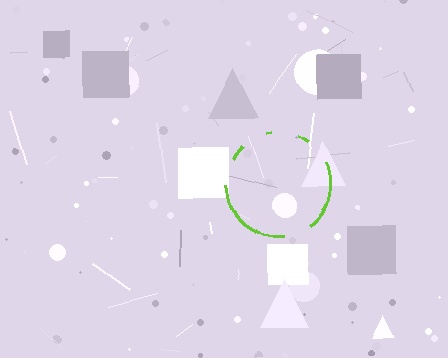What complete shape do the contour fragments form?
The contour fragments form a circle.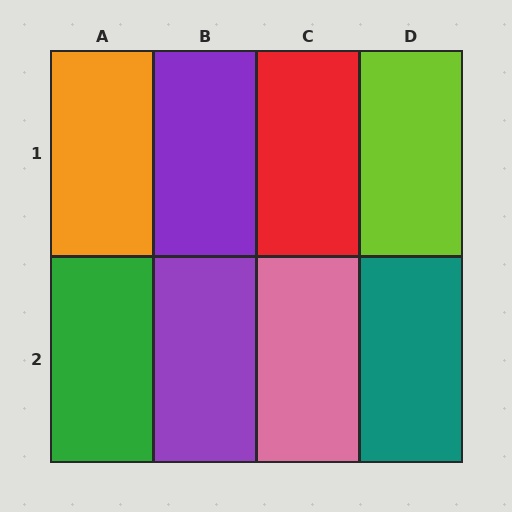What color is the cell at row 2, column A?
Green.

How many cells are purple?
2 cells are purple.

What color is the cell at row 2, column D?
Teal.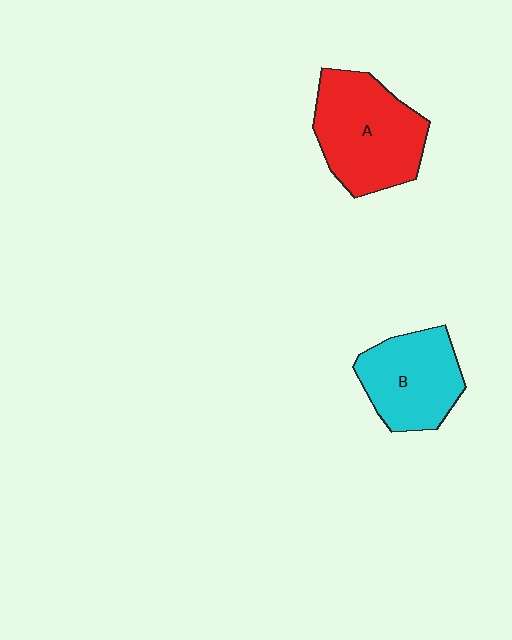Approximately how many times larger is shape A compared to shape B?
Approximately 1.3 times.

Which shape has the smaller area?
Shape B (cyan).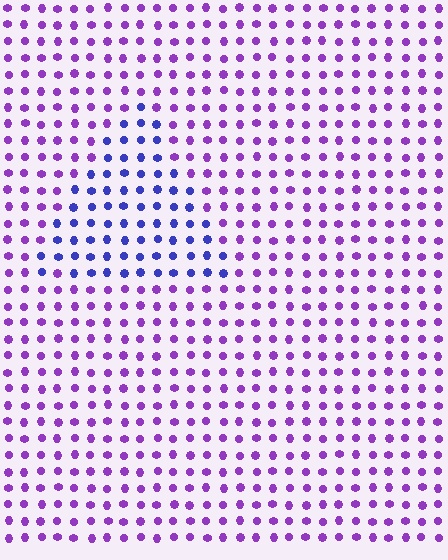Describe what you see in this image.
The image is filled with small purple elements in a uniform arrangement. A triangle-shaped region is visible where the elements are tinted to a slightly different hue, forming a subtle color boundary.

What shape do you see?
I see a triangle.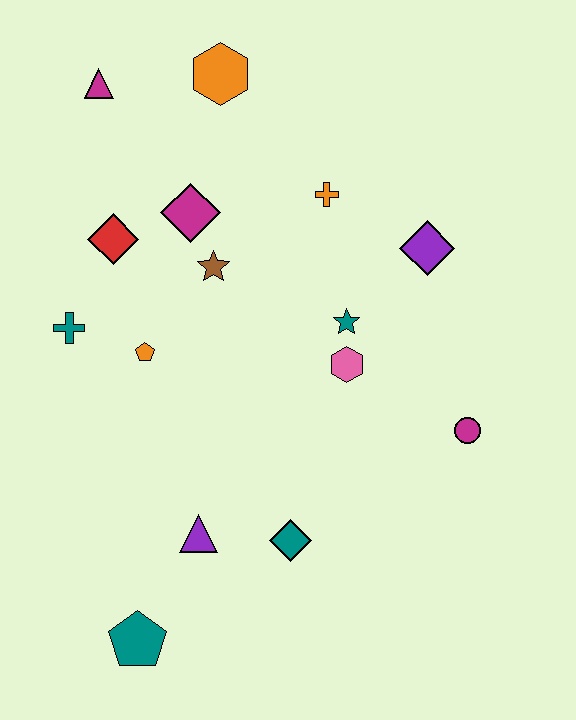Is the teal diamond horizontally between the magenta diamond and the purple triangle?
No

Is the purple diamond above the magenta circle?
Yes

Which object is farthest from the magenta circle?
The magenta triangle is farthest from the magenta circle.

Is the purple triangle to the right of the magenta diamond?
Yes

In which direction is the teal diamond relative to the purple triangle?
The teal diamond is to the right of the purple triangle.